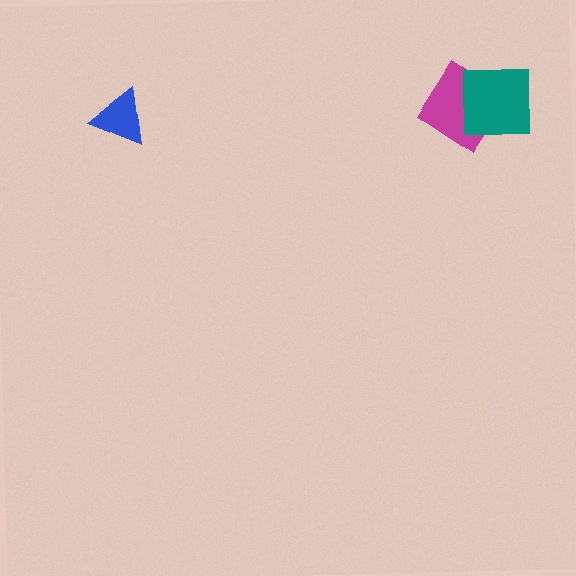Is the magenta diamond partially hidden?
Yes, it is partially covered by another shape.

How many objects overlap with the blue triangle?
0 objects overlap with the blue triangle.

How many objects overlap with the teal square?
1 object overlaps with the teal square.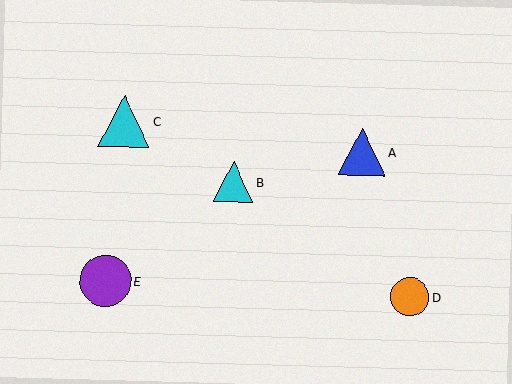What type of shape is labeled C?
Shape C is a cyan triangle.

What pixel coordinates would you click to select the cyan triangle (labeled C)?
Click at (124, 121) to select the cyan triangle C.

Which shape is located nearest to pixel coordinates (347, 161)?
The blue triangle (labeled A) at (362, 152) is nearest to that location.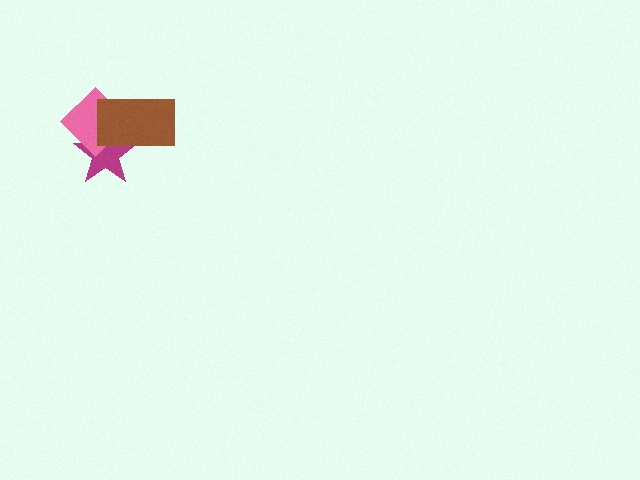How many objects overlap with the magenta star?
2 objects overlap with the magenta star.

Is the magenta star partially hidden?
Yes, it is partially covered by another shape.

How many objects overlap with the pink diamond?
2 objects overlap with the pink diamond.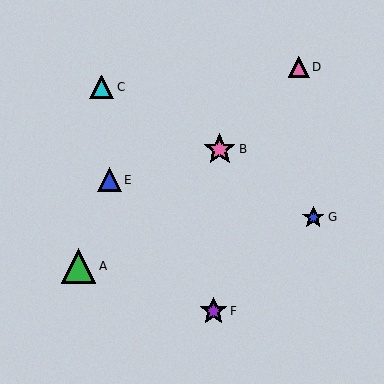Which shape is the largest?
The green triangle (labeled A) is the largest.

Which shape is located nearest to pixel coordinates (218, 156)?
The pink star (labeled B) at (220, 149) is nearest to that location.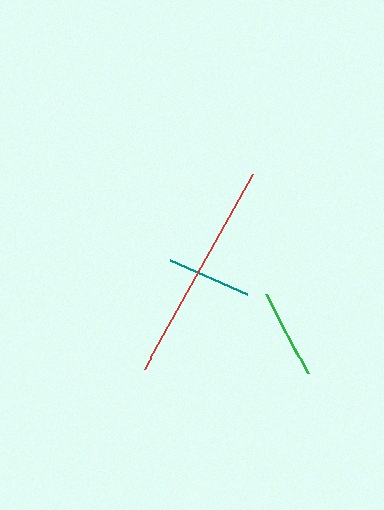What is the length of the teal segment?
The teal segment is approximately 84 pixels long.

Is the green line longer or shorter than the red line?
The red line is longer than the green line.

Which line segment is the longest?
The red line is the longest at approximately 223 pixels.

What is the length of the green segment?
The green segment is approximately 90 pixels long.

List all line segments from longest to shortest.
From longest to shortest: red, green, teal.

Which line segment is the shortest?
The teal line is the shortest at approximately 84 pixels.